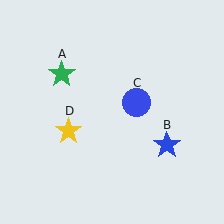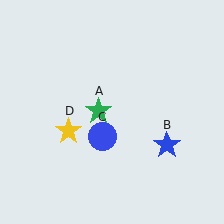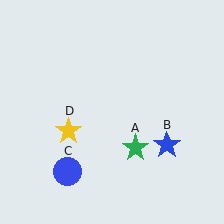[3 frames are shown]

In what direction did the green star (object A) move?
The green star (object A) moved down and to the right.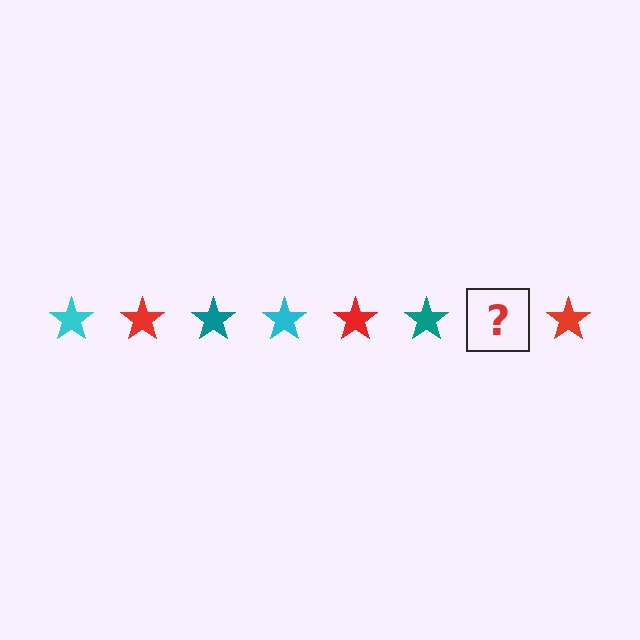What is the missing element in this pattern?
The missing element is a cyan star.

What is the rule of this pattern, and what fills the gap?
The rule is that the pattern cycles through cyan, red, teal stars. The gap should be filled with a cyan star.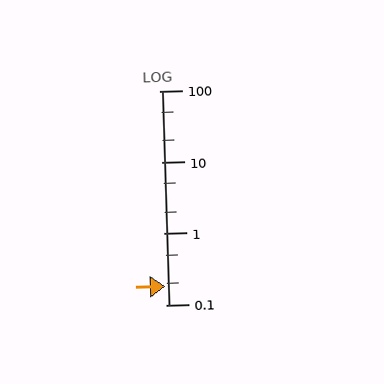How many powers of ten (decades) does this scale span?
The scale spans 3 decades, from 0.1 to 100.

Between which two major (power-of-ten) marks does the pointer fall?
The pointer is between 0.1 and 1.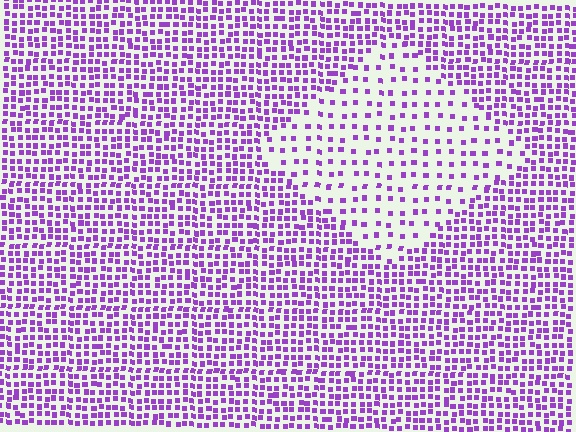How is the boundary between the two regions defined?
The boundary is defined by a change in element density (approximately 2.4x ratio). All elements are the same color, size, and shape.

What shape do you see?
I see a diamond.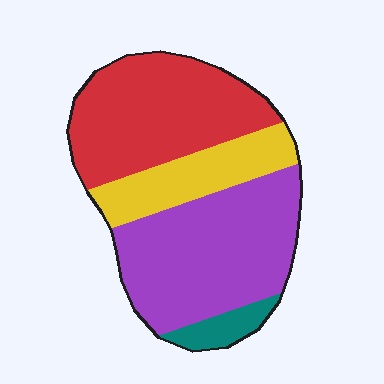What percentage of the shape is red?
Red covers 36% of the shape.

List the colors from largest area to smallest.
From largest to smallest: purple, red, yellow, teal.